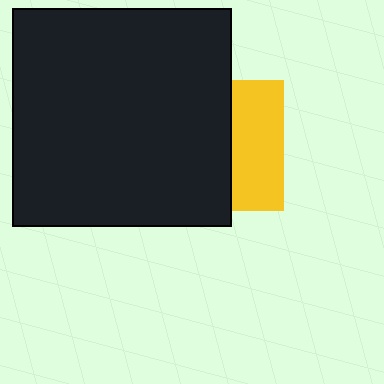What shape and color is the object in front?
The object in front is a black rectangle.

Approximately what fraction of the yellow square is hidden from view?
Roughly 60% of the yellow square is hidden behind the black rectangle.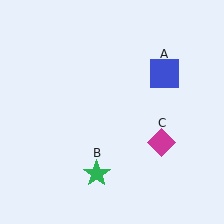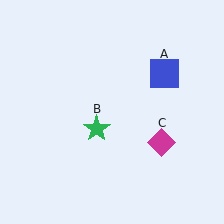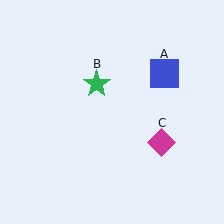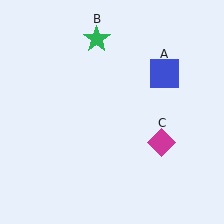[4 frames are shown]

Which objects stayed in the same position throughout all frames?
Blue square (object A) and magenta diamond (object C) remained stationary.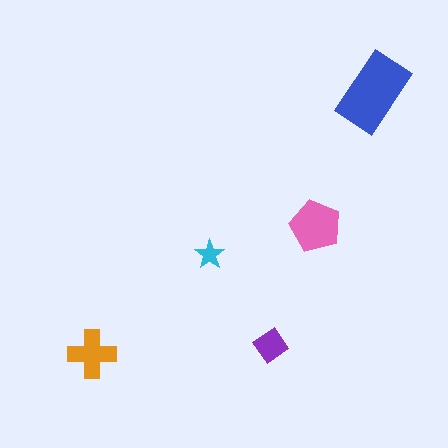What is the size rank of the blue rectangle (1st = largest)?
1st.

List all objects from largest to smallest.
The blue rectangle, the pink pentagon, the orange cross, the purple diamond, the cyan star.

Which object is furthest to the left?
The orange cross is leftmost.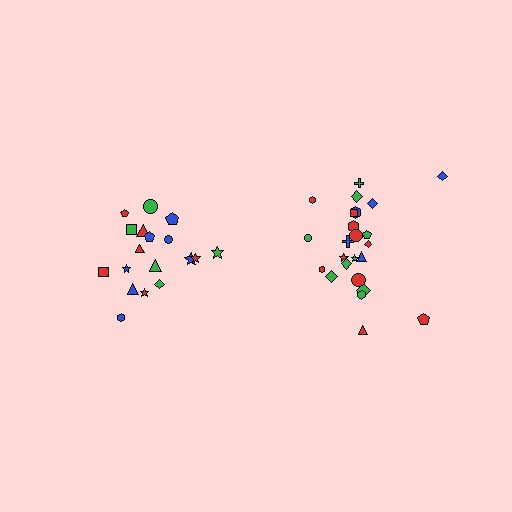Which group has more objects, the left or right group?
The right group.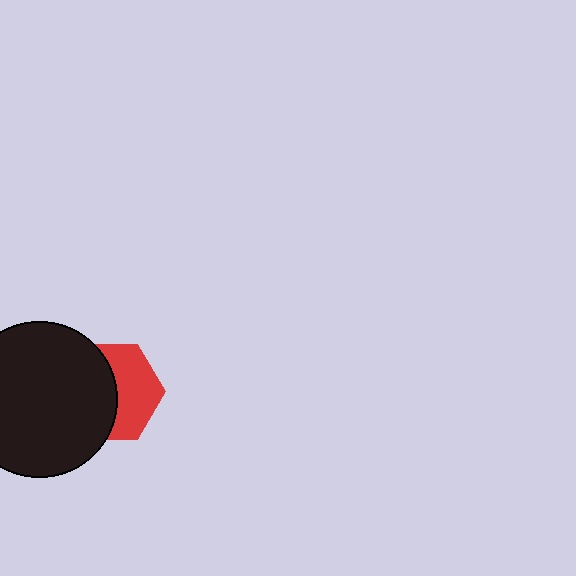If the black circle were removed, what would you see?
You would see the complete red hexagon.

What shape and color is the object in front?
The object in front is a black circle.